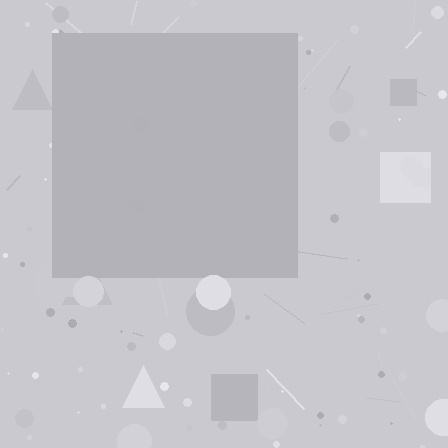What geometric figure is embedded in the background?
A square is embedded in the background.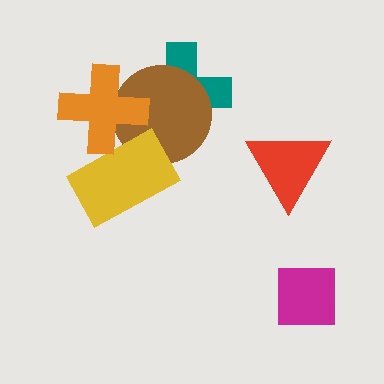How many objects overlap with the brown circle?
3 objects overlap with the brown circle.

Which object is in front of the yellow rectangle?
The orange cross is in front of the yellow rectangle.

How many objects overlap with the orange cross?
3 objects overlap with the orange cross.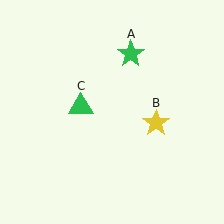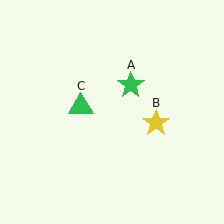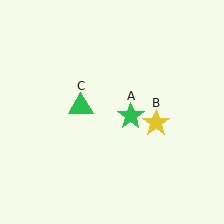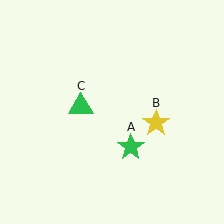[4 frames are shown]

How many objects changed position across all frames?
1 object changed position: green star (object A).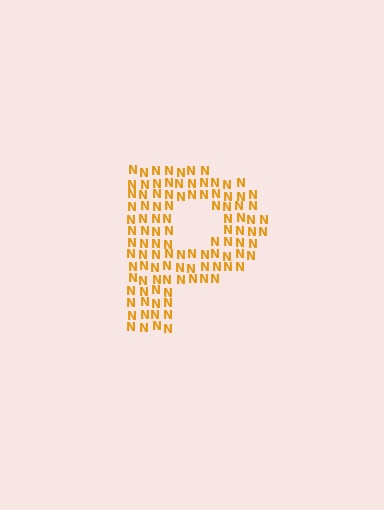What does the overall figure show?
The overall figure shows the letter P.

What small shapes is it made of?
It is made of small letter N's.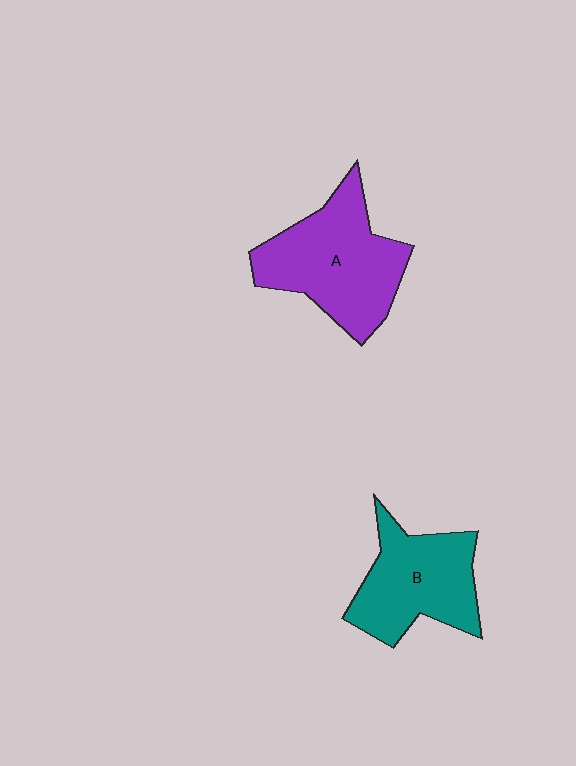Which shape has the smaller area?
Shape B (teal).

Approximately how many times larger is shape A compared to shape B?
Approximately 1.2 times.